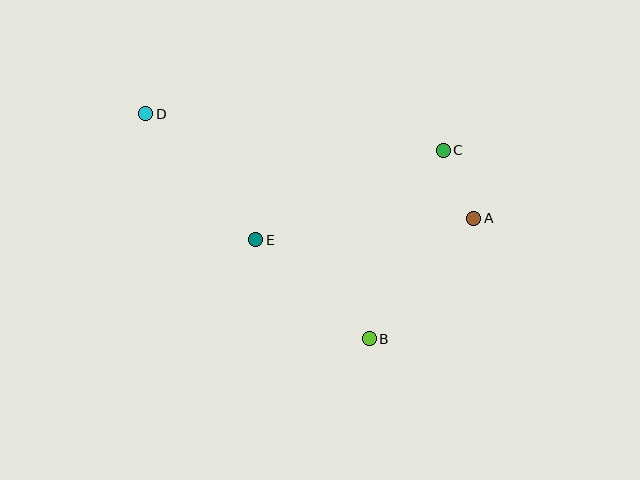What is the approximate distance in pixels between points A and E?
The distance between A and E is approximately 219 pixels.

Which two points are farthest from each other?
Points A and D are farthest from each other.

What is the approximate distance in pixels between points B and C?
The distance between B and C is approximately 202 pixels.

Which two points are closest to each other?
Points A and C are closest to each other.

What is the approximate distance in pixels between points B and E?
The distance between B and E is approximately 151 pixels.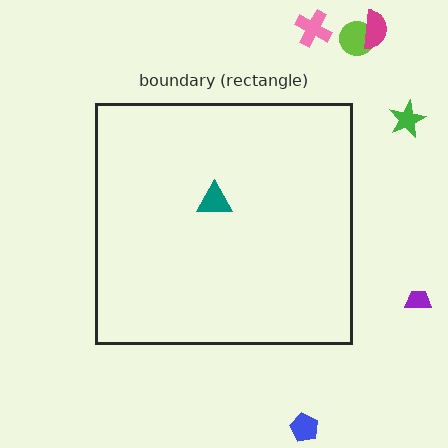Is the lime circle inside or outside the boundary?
Outside.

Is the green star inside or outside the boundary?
Outside.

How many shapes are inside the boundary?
1 inside, 6 outside.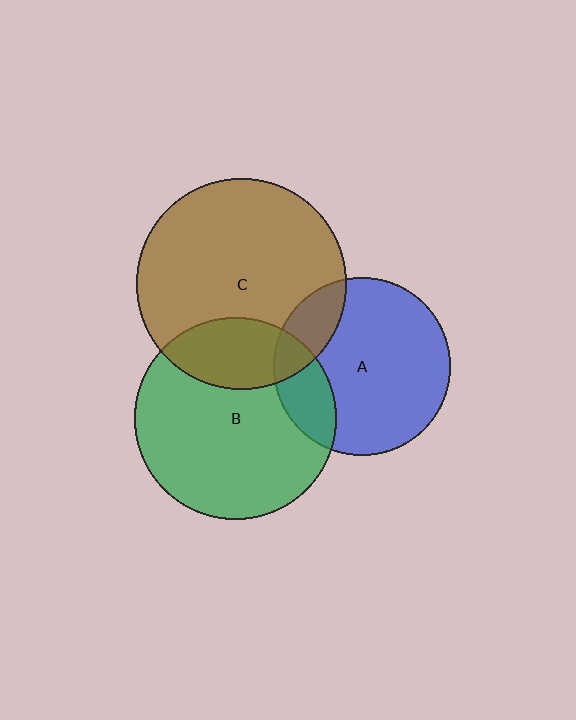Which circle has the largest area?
Circle C (brown).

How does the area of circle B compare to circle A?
Approximately 1.3 times.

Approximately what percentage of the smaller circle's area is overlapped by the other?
Approximately 20%.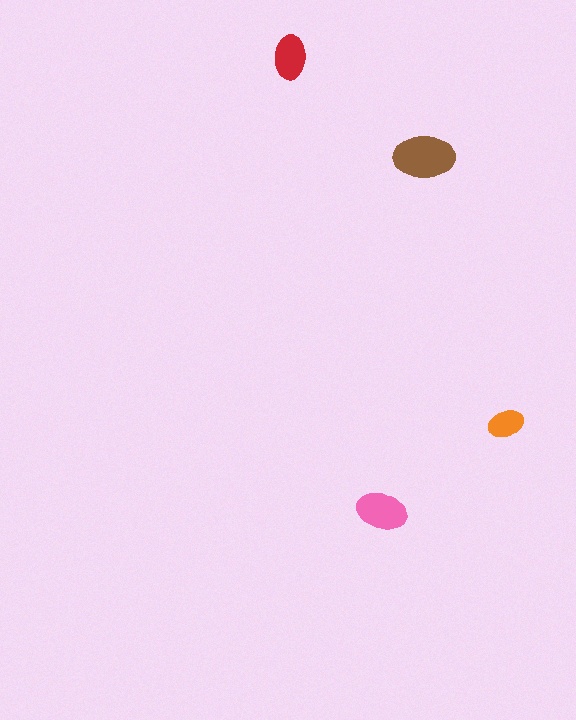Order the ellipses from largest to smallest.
the brown one, the pink one, the red one, the orange one.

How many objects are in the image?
There are 4 objects in the image.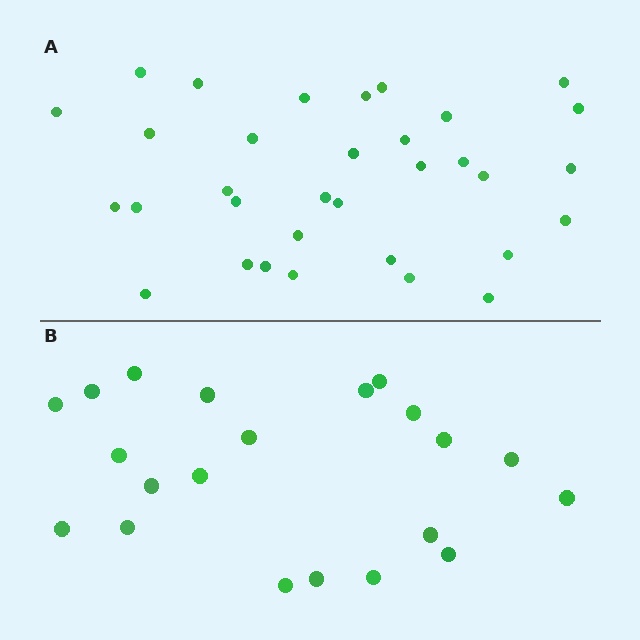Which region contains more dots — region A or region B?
Region A (the top region) has more dots.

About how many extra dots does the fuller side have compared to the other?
Region A has roughly 12 or so more dots than region B.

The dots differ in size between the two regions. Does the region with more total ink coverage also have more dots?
No. Region B has more total ink coverage because its dots are larger, but region A actually contains more individual dots. Total area can be misleading — the number of items is what matters here.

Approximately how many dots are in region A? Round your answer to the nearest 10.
About 30 dots. (The exact count is 33, which rounds to 30.)